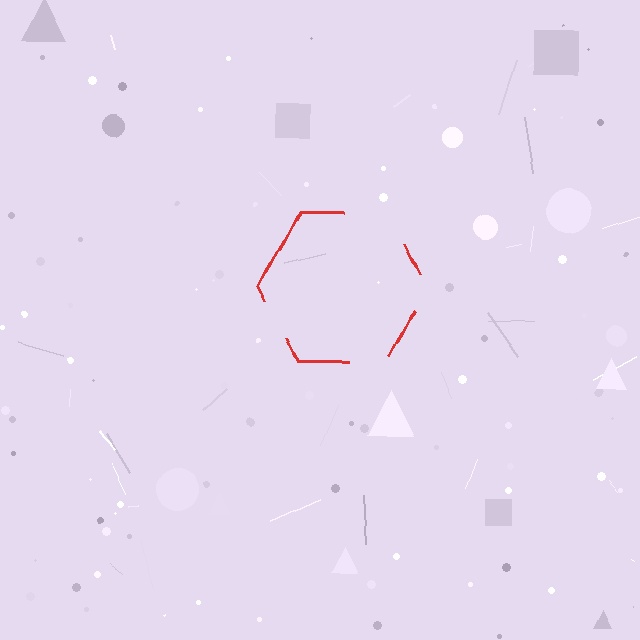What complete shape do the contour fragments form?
The contour fragments form a hexagon.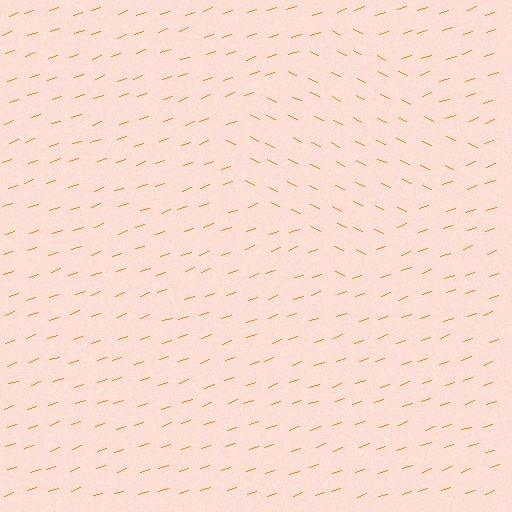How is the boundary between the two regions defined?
The boundary is defined purely by a change in line orientation (approximately 45 degrees difference). All lines are the same color and thickness.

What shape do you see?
I see a diamond.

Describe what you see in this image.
The image is filled with small orange line segments. A diamond region in the image has lines oriented differently from the surrounding lines, creating a visible texture boundary.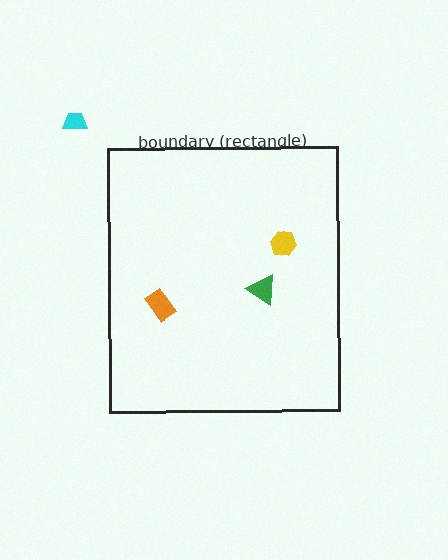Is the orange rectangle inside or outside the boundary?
Inside.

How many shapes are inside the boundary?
3 inside, 1 outside.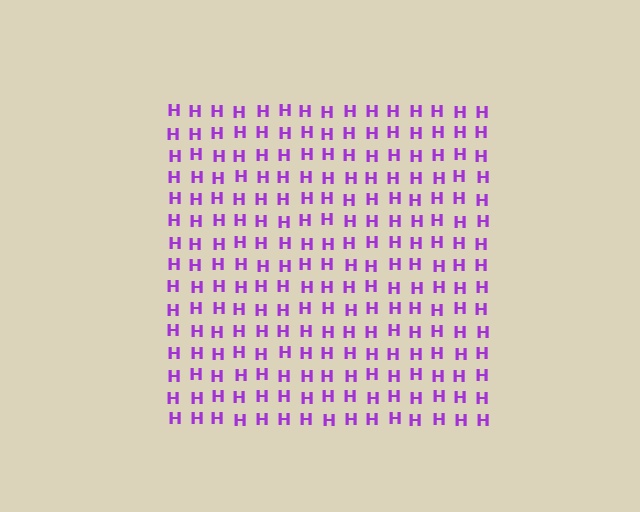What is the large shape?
The large shape is a square.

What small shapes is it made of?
It is made of small letter H's.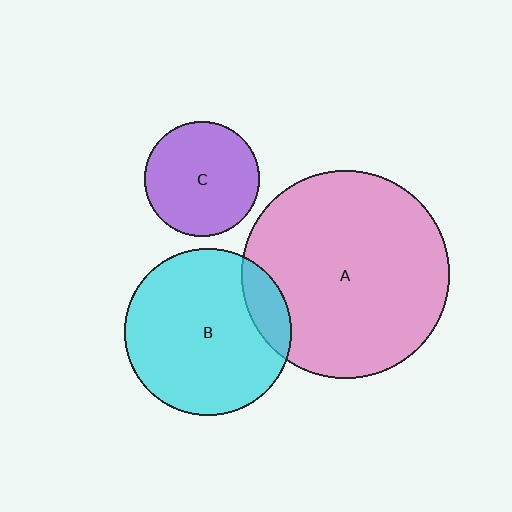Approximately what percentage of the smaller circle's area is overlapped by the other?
Approximately 15%.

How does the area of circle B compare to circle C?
Approximately 2.1 times.